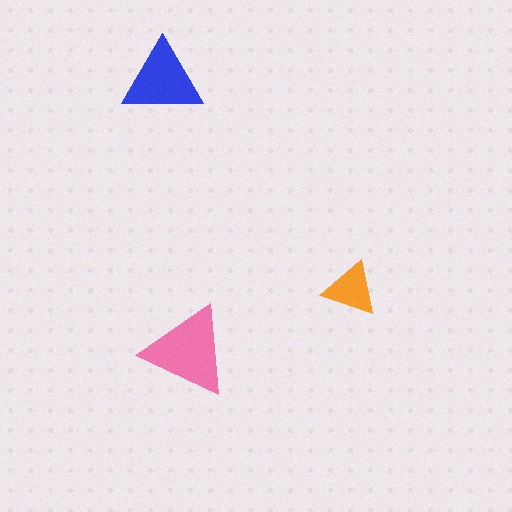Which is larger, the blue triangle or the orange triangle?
The blue one.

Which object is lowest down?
The pink triangle is bottommost.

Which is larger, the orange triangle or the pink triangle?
The pink one.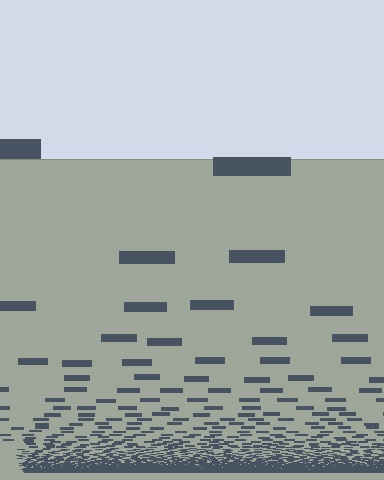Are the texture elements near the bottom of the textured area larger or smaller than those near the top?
Smaller. The gradient is inverted — elements near the bottom are smaller and denser.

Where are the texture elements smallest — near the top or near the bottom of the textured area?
Near the bottom.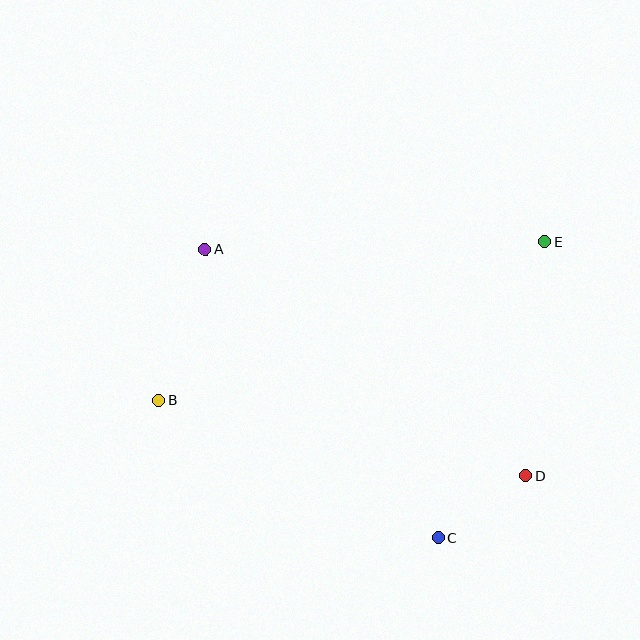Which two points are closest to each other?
Points C and D are closest to each other.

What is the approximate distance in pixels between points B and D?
The distance between B and D is approximately 376 pixels.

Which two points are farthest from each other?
Points B and E are farthest from each other.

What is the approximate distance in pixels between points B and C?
The distance between B and C is approximately 311 pixels.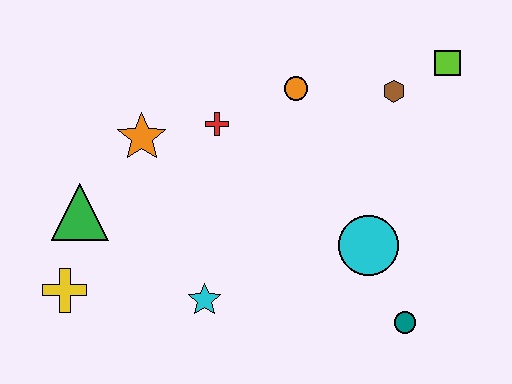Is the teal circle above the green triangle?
No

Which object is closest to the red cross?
The orange star is closest to the red cross.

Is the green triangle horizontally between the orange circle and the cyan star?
No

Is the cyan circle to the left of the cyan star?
No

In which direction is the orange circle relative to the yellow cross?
The orange circle is to the right of the yellow cross.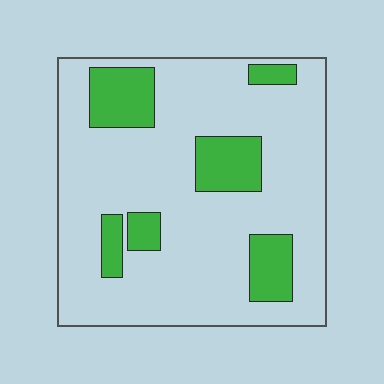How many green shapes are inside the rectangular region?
6.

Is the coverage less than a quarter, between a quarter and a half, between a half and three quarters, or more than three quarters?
Less than a quarter.